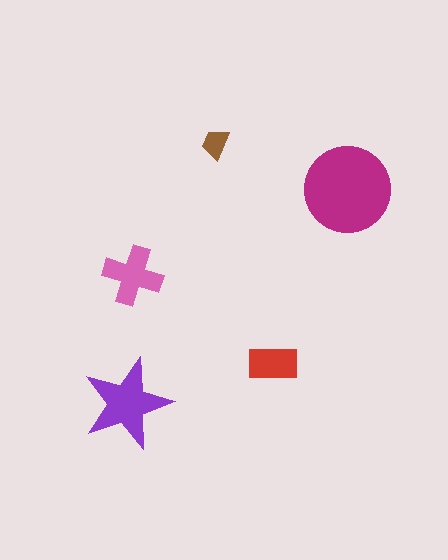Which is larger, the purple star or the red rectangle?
The purple star.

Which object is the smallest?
The brown trapezoid.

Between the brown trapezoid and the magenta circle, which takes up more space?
The magenta circle.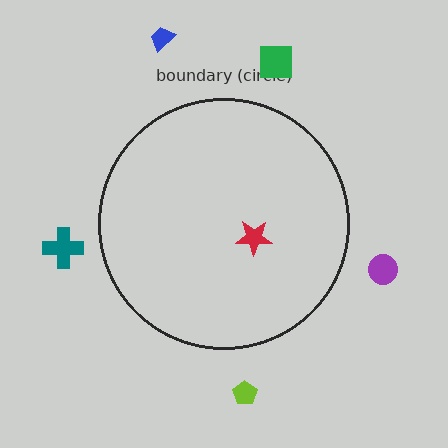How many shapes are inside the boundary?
1 inside, 5 outside.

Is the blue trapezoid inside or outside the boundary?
Outside.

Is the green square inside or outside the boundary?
Outside.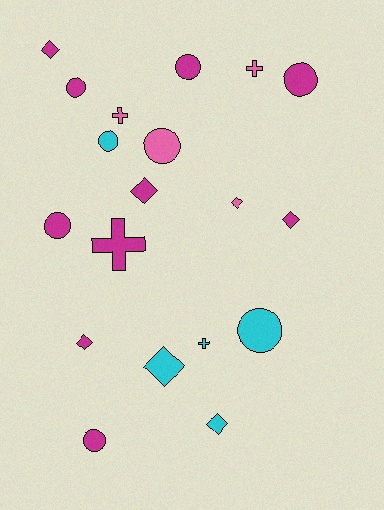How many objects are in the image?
There are 19 objects.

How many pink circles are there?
There is 1 pink circle.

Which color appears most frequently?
Magenta, with 10 objects.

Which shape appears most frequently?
Circle, with 8 objects.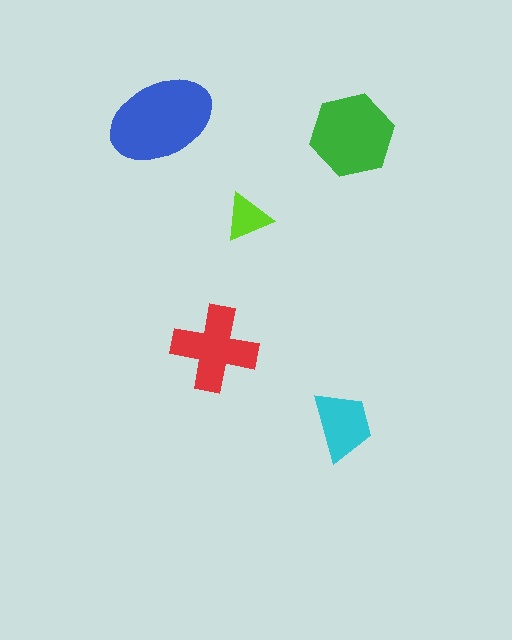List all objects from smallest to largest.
The lime triangle, the cyan trapezoid, the red cross, the green hexagon, the blue ellipse.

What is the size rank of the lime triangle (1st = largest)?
5th.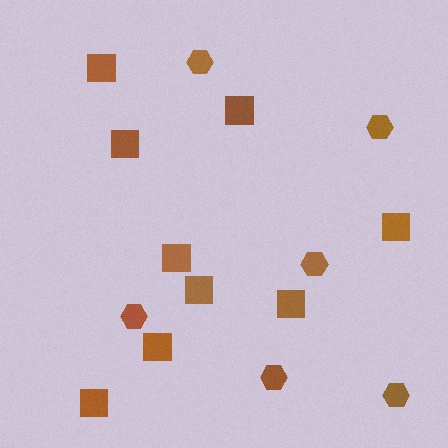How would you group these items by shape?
There are 2 groups: one group of hexagons (6) and one group of squares (9).